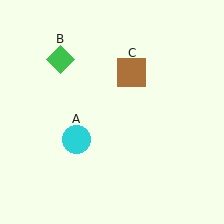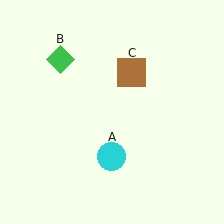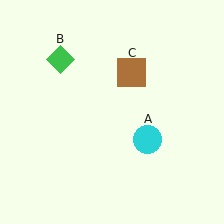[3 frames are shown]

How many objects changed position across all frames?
1 object changed position: cyan circle (object A).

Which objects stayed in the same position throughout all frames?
Green diamond (object B) and brown square (object C) remained stationary.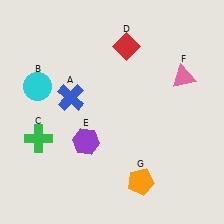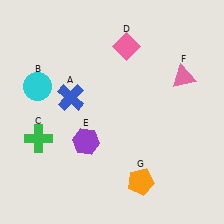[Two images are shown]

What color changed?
The diamond (D) changed from red in Image 1 to pink in Image 2.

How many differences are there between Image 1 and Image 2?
There is 1 difference between the two images.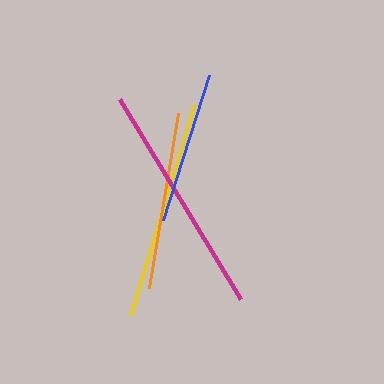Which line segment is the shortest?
The blue line is the shortest at approximately 153 pixels.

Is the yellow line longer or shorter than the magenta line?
The magenta line is longer than the yellow line.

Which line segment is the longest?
The magenta line is the longest at approximately 233 pixels.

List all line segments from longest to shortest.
From longest to shortest: magenta, yellow, orange, blue.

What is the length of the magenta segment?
The magenta segment is approximately 233 pixels long.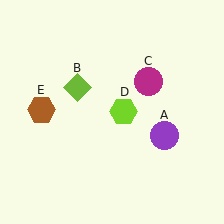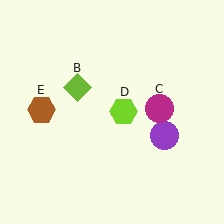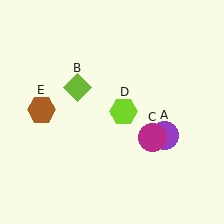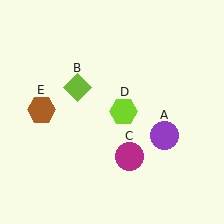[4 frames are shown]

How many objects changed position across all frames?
1 object changed position: magenta circle (object C).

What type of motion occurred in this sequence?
The magenta circle (object C) rotated clockwise around the center of the scene.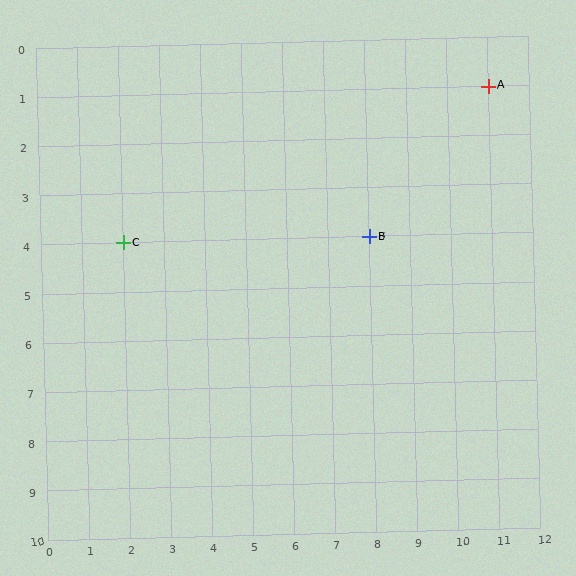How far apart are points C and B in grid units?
Points C and B are 6 columns apart.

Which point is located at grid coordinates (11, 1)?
Point A is at (11, 1).